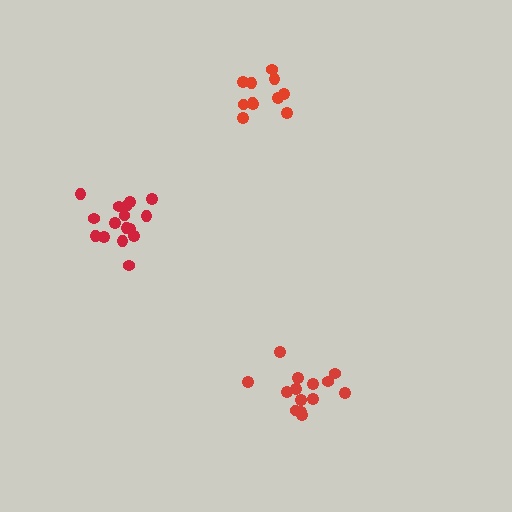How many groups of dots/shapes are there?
There are 3 groups.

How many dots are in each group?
Group 1: 11 dots, Group 2: 14 dots, Group 3: 16 dots (41 total).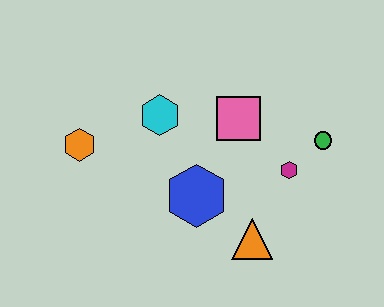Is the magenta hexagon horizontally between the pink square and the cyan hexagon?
No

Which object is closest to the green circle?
The magenta hexagon is closest to the green circle.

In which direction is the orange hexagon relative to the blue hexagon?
The orange hexagon is to the left of the blue hexagon.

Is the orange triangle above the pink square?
No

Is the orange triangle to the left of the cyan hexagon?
No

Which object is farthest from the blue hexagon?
The green circle is farthest from the blue hexagon.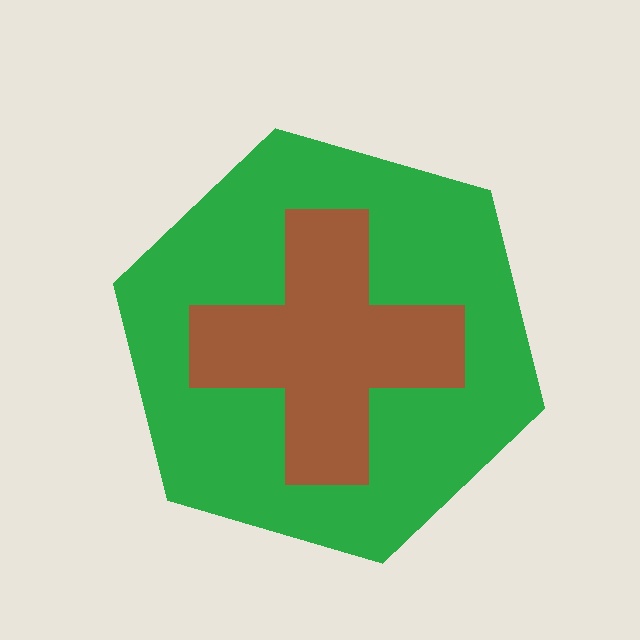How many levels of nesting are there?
2.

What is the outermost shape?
The green hexagon.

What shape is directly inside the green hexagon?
The brown cross.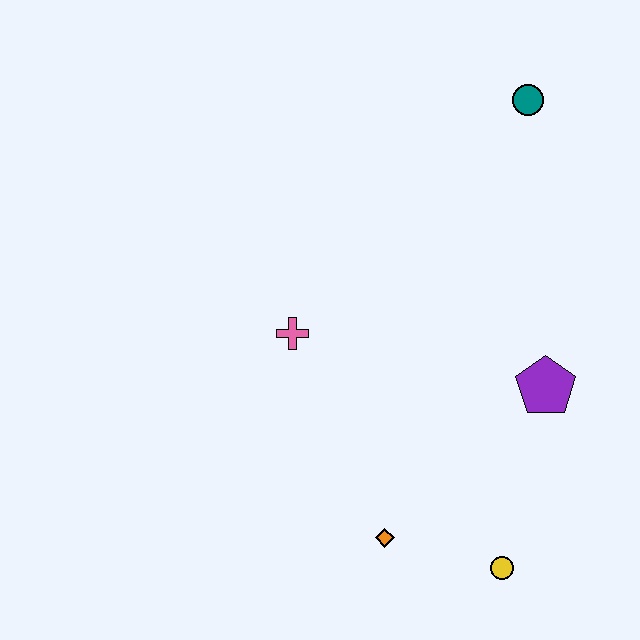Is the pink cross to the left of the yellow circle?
Yes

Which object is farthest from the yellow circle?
The teal circle is farthest from the yellow circle.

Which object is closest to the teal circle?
The purple pentagon is closest to the teal circle.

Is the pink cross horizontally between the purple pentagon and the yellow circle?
No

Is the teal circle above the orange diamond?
Yes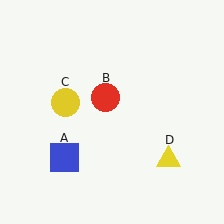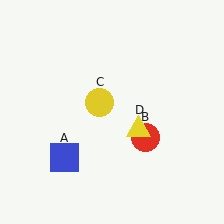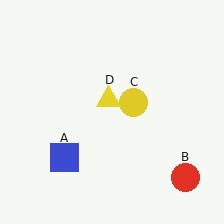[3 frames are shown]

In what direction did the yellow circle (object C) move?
The yellow circle (object C) moved right.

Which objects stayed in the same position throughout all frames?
Blue square (object A) remained stationary.